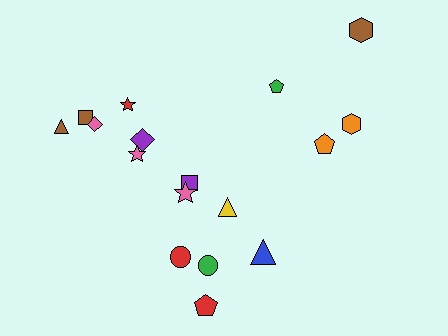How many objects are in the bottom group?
There are 7 objects.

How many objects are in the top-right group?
There are 4 objects.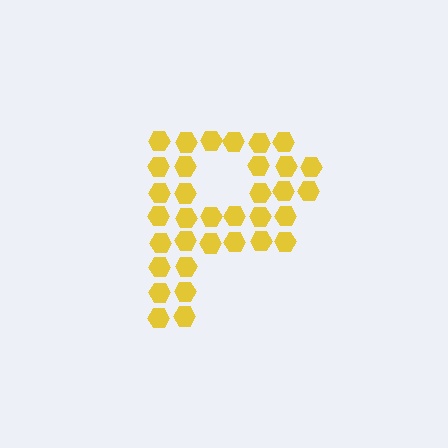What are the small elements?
The small elements are hexagons.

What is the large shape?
The large shape is the letter P.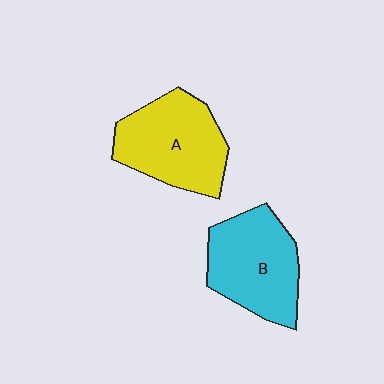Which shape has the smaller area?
Shape B (cyan).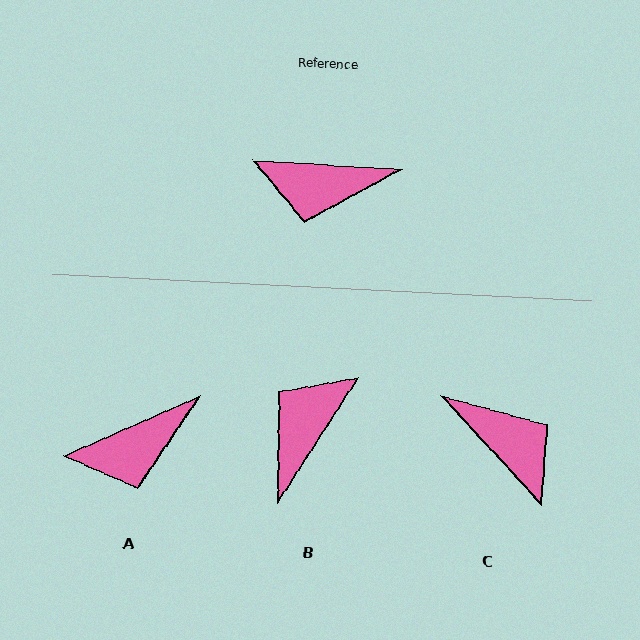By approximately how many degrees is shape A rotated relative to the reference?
Approximately 27 degrees counter-clockwise.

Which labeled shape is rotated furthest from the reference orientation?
C, about 136 degrees away.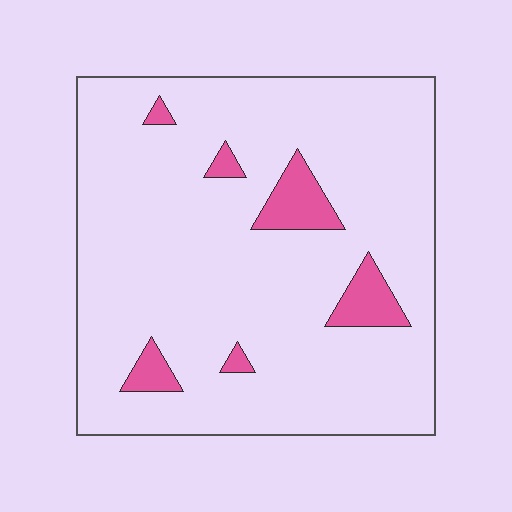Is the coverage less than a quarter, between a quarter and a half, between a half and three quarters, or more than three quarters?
Less than a quarter.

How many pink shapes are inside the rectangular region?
6.